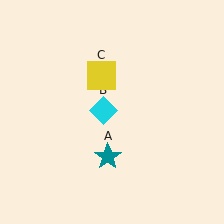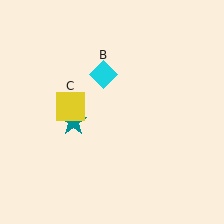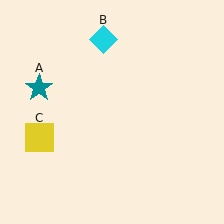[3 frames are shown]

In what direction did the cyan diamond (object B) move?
The cyan diamond (object B) moved up.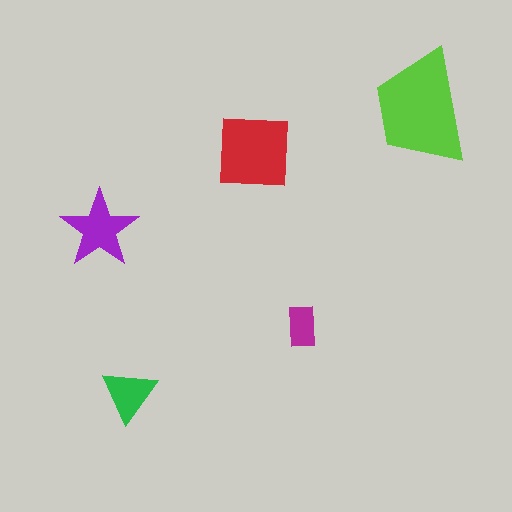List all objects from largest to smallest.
The lime trapezoid, the red square, the purple star, the green triangle, the magenta rectangle.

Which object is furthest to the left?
The purple star is leftmost.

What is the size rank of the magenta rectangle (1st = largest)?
5th.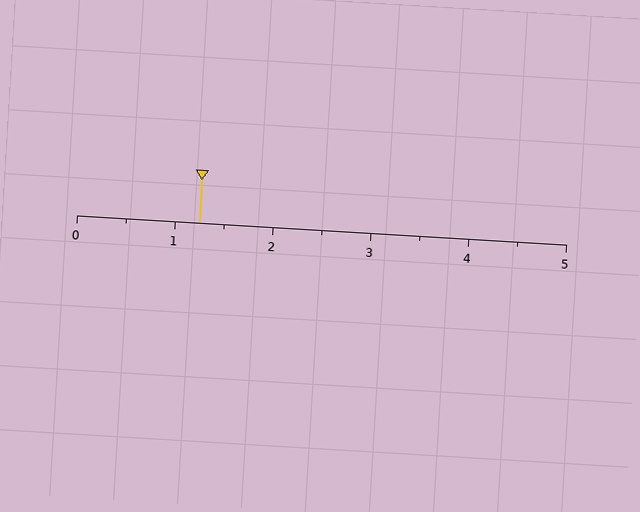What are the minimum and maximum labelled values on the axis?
The axis runs from 0 to 5.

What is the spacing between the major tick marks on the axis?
The major ticks are spaced 1 apart.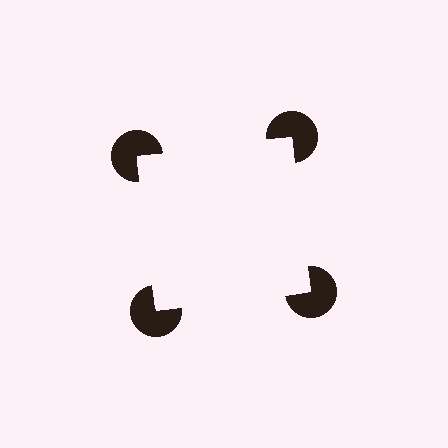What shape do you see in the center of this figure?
An illusory square — its edges are inferred from the aligned wedge cuts in the pac-man discs, not physically drawn.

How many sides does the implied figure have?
4 sides.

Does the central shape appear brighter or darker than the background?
It typically appears slightly brighter than the background, even though no actual brightness change is drawn.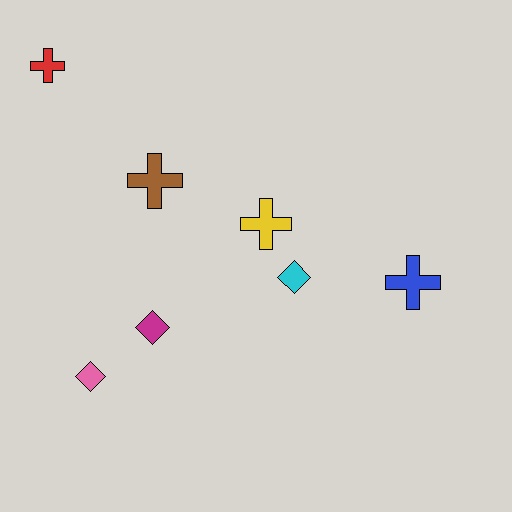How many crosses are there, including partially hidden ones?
There are 4 crosses.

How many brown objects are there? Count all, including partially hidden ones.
There is 1 brown object.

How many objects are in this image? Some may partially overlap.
There are 7 objects.